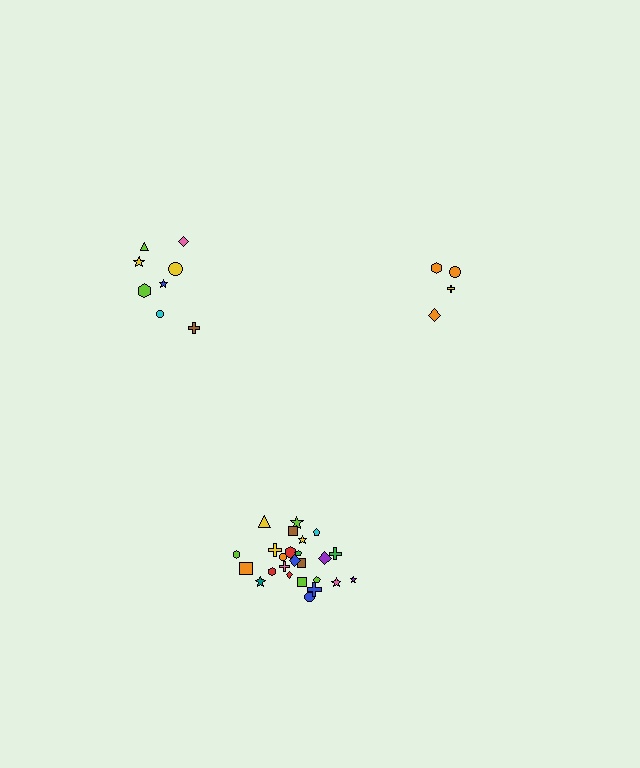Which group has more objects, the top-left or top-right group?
The top-left group.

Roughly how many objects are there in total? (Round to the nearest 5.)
Roughly 35 objects in total.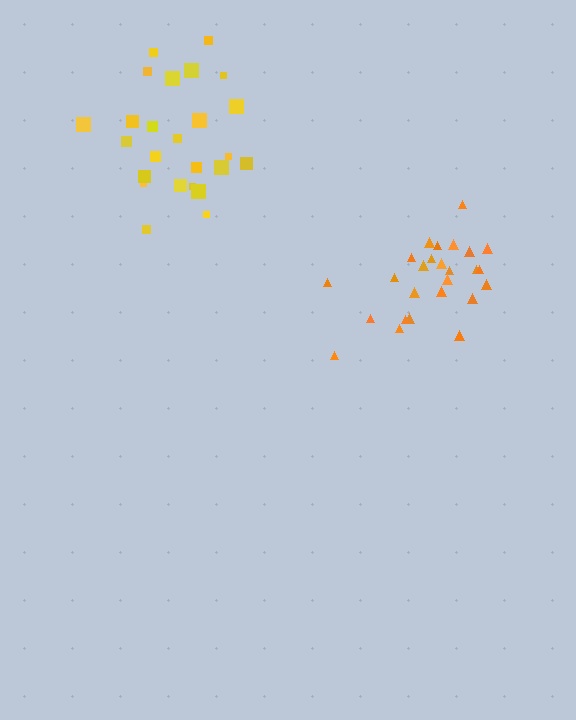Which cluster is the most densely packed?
Orange.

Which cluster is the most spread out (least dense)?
Yellow.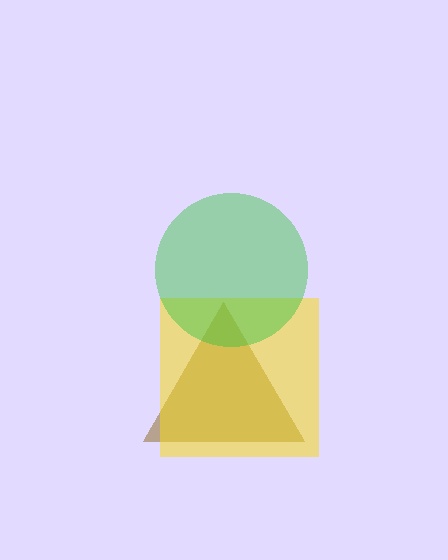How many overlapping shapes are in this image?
There are 3 overlapping shapes in the image.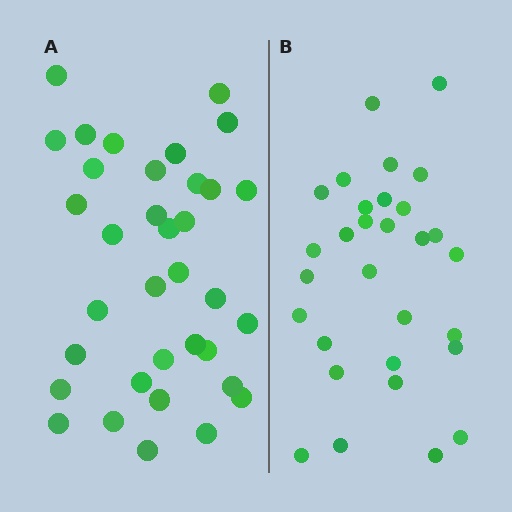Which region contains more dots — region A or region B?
Region A (the left region) has more dots.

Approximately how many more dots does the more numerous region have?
Region A has about 5 more dots than region B.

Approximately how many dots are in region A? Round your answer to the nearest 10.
About 40 dots. (The exact count is 35, which rounds to 40.)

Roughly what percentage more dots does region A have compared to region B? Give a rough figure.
About 15% more.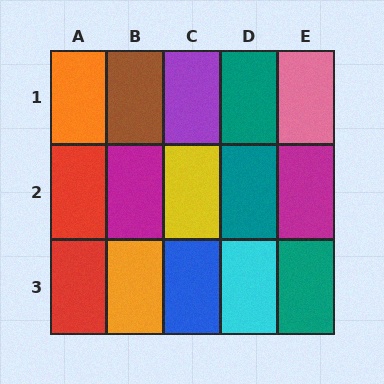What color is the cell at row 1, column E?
Pink.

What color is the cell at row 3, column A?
Red.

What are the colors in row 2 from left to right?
Red, magenta, yellow, teal, magenta.